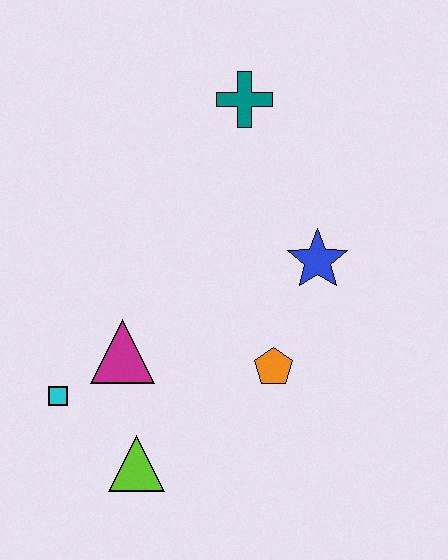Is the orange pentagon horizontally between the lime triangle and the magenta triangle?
No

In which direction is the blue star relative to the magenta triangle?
The blue star is to the right of the magenta triangle.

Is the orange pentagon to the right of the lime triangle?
Yes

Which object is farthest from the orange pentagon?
The teal cross is farthest from the orange pentagon.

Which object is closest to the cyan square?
The magenta triangle is closest to the cyan square.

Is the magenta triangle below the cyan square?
No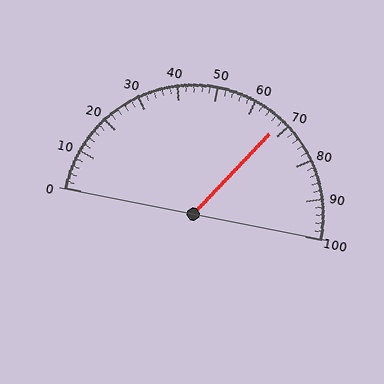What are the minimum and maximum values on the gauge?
The gauge ranges from 0 to 100.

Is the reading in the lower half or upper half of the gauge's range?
The reading is in the upper half of the range (0 to 100).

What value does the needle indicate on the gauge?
The needle indicates approximately 68.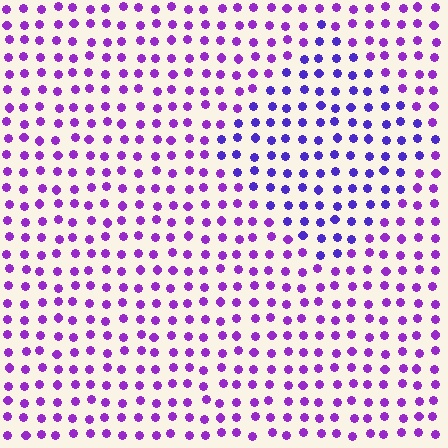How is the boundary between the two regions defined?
The boundary is defined purely by a slight shift in hue (about 29 degrees). Spacing, size, and orientation are identical on both sides.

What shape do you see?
I see a diamond.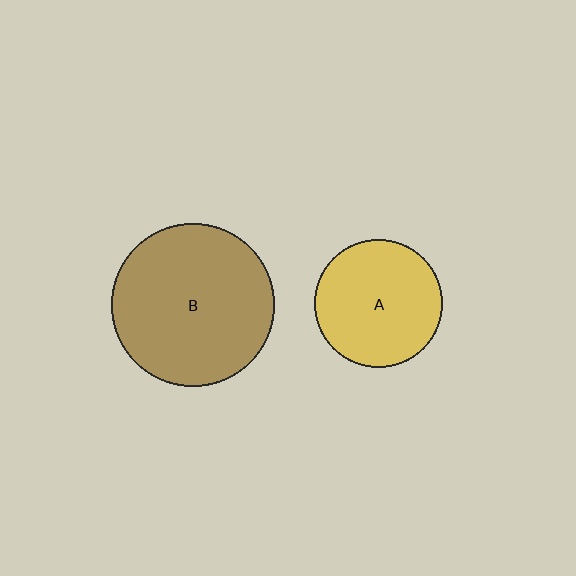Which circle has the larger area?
Circle B (brown).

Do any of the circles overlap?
No, none of the circles overlap.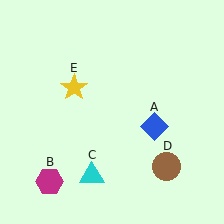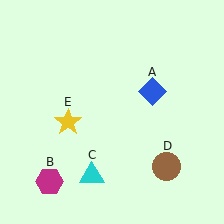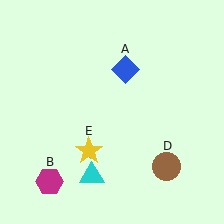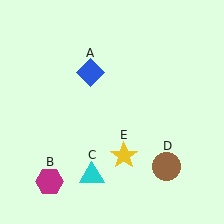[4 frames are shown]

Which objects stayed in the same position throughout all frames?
Magenta hexagon (object B) and cyan triangle (object C) and brown circle (object D) remained stationary.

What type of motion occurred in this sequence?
The blue diamond (object A), yellow star (object E) rotated counterclockwise around the center of the scene.